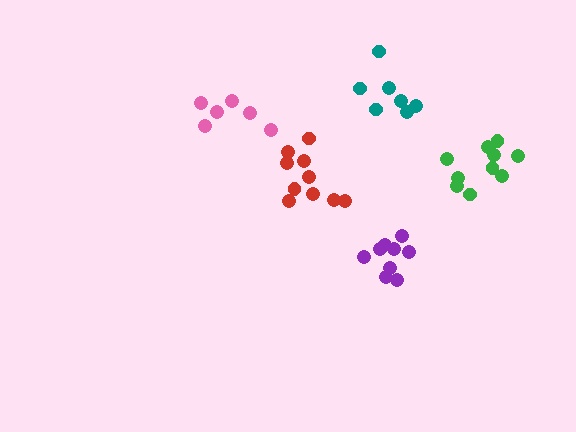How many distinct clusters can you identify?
There are 5 distinct clusters.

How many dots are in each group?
Group 1: 10 dots, Group 2: 9 dots, Group 3: 6 dots, Group 4: 10 dots, Group 5: 7 dots (42 total).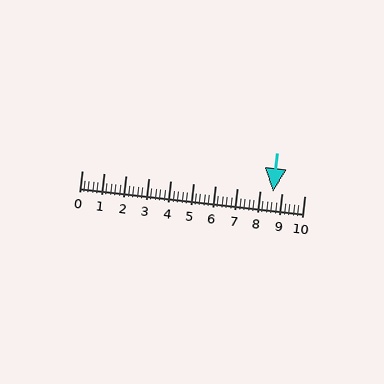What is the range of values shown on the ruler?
The ruler shows values from 0 to 10.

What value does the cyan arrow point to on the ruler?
The cyan arrow points to approximately 8.6.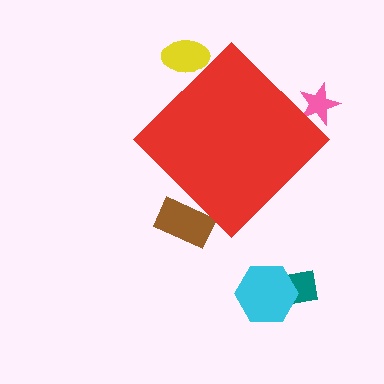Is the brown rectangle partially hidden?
Yes, the brown rectangle is partially hidden behind the red diamond.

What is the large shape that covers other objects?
A red diamond.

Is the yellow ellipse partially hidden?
Yes, the yellow ellipse is partially hidden behind the red diamond.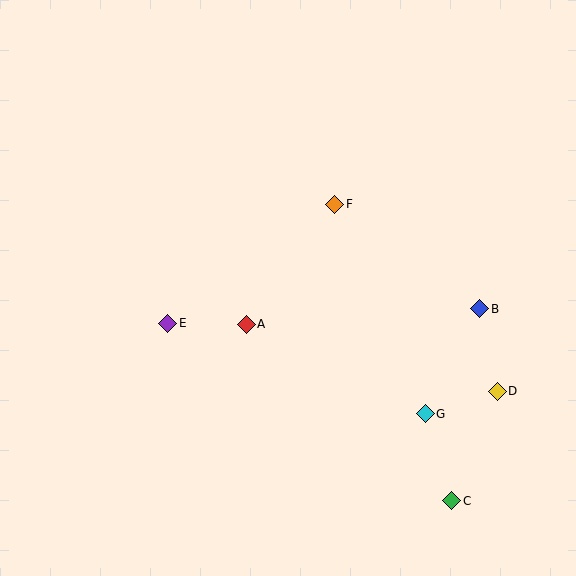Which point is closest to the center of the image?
Point A at (246, 324) is closest to the center.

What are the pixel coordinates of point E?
Point E is at (168, 323).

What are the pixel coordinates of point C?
Point C is at (452, 501).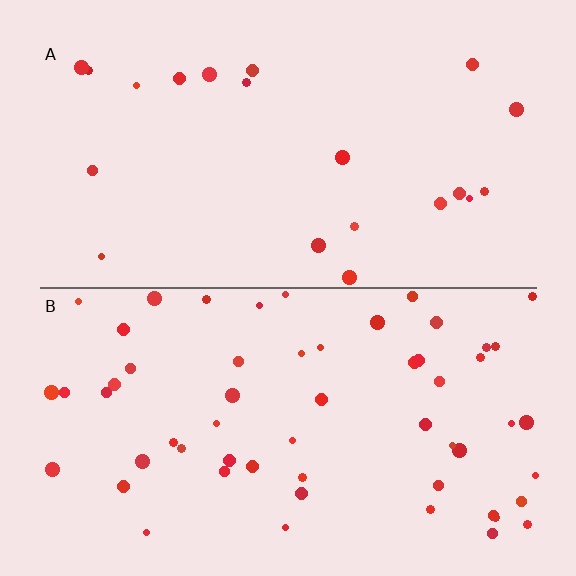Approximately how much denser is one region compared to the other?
Approximately 2.8× — region B over region A.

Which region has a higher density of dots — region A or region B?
B (the bottom).